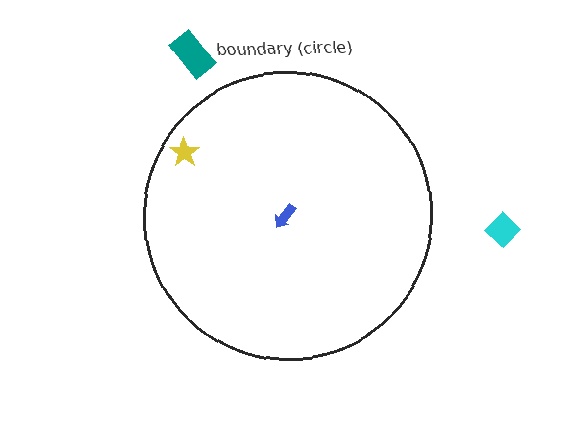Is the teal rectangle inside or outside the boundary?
Outside.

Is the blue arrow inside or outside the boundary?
Inside.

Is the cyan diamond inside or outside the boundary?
Outside.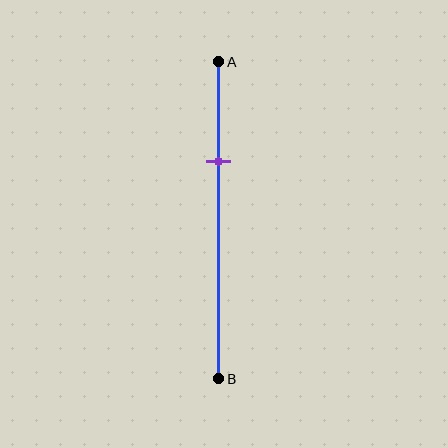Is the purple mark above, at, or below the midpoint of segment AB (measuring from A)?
The purple mark is above the midpoint of segment AB.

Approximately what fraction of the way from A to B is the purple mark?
The purple mark is approximately 30% of the way from A to B.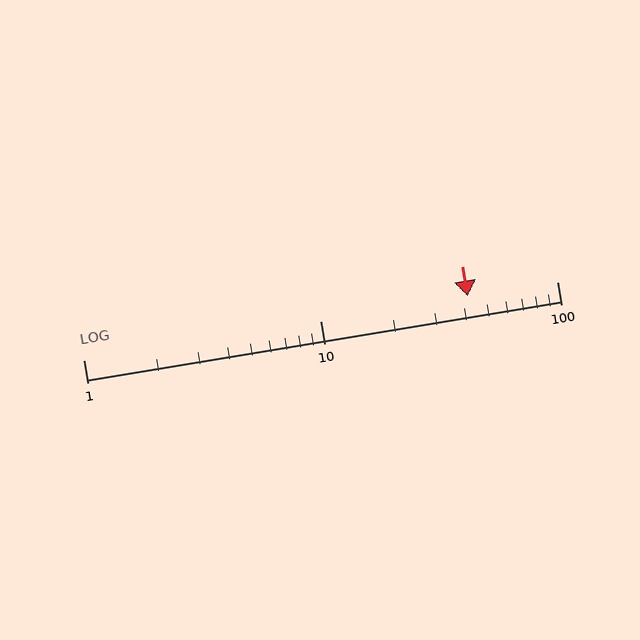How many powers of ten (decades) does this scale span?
The scale spans 2 decades, from 1 to 100.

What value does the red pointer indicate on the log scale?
The pointer indicates approximately 42.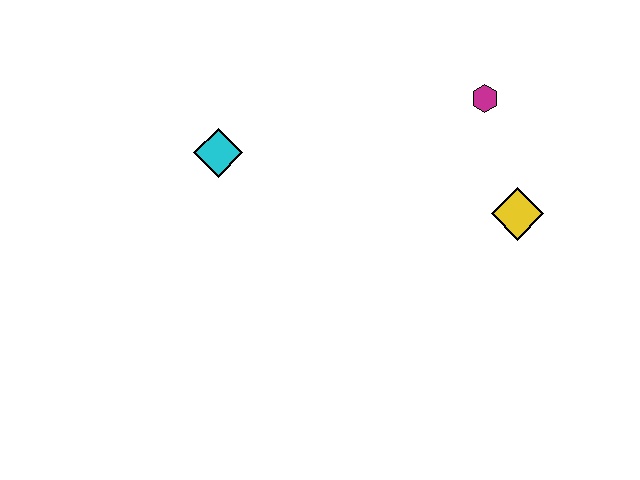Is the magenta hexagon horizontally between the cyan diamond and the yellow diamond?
Yes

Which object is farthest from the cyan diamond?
The yellow diamond is farthest from the cyan diamond.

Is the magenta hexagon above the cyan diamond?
Yes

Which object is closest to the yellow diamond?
The magenta hexagon is closest to the yellow diamond.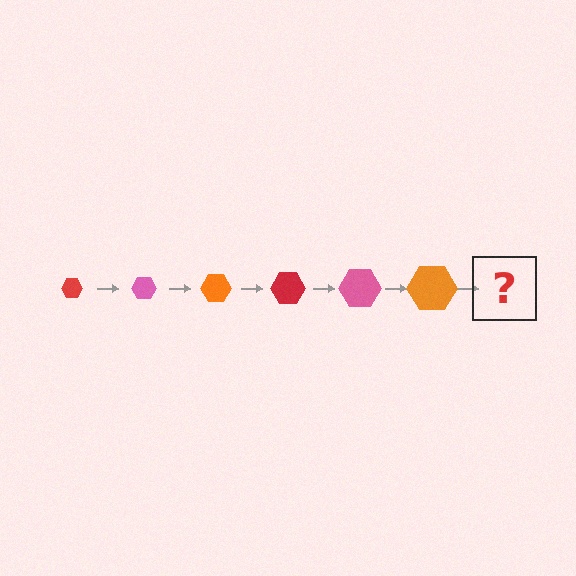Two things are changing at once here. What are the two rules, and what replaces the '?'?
The two rules are that the hexagon grows larger each step and the color cycles through red, pink, and orange. The '?' should be a red hexagon, larger than the previous one.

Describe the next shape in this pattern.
It should be a red hexagon, larger than the previous one.